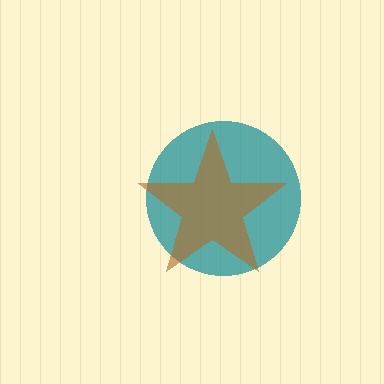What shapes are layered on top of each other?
The layered shapes are: a teal circle, a brown star.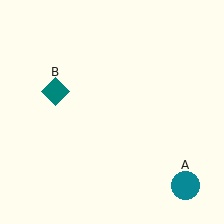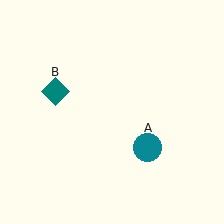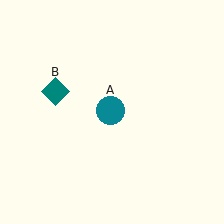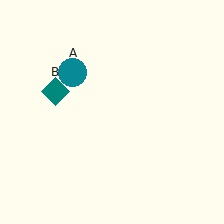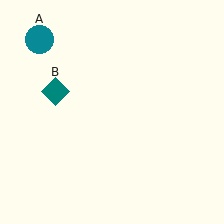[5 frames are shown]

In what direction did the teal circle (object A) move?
The teal circle (object A) moved up and to the left.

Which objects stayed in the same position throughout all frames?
Teal diamond (object B) remained stationary.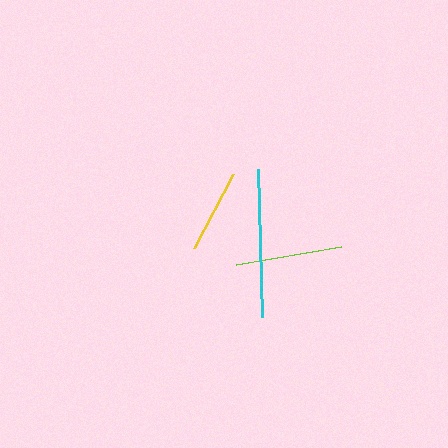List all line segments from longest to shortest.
From longest to shortest: cyan, lime, yellow.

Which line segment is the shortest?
The yellow line is the shortest at approximately 84 pixels.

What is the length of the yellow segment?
The yellow segment is approximately 84 pixels long.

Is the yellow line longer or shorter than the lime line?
The lime line is longer than the yellow line.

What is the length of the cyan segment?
The cyan segment is approximately 148 pixels long.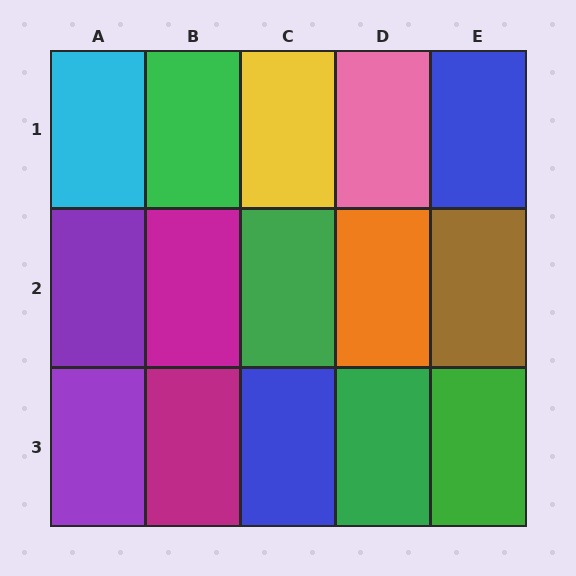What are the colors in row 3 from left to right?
Purple, magenta, blue, green, green.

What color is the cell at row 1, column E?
Blue.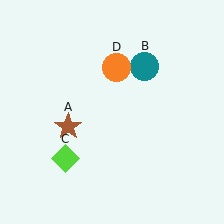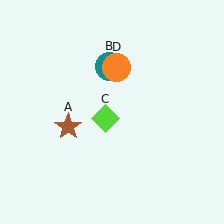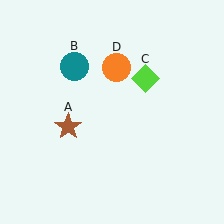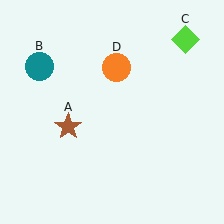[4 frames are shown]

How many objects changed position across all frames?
2 objects changed position: teal circle (object B), lime diamond (object C).